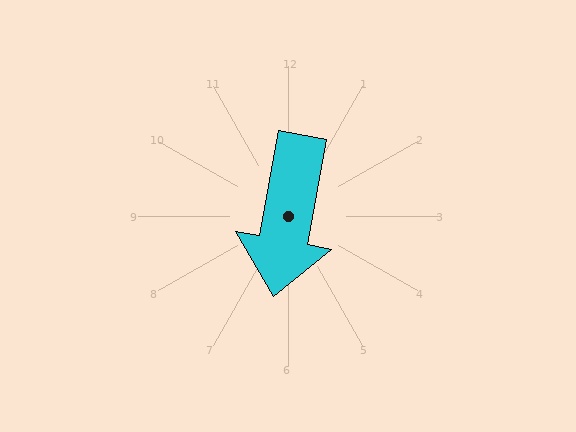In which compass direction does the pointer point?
South.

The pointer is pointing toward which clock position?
Roughly 6 o'clock.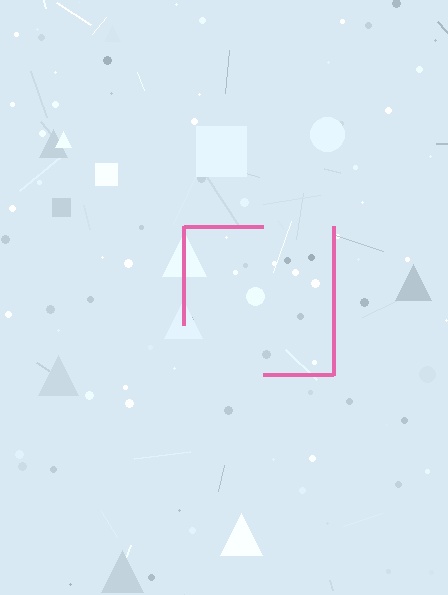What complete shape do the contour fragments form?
The contour fragments form a square.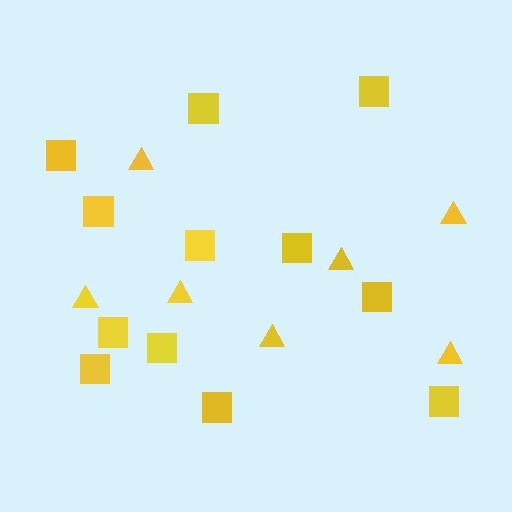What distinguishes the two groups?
There are 2 groups: one group of triangles (7) and one group of squares (12).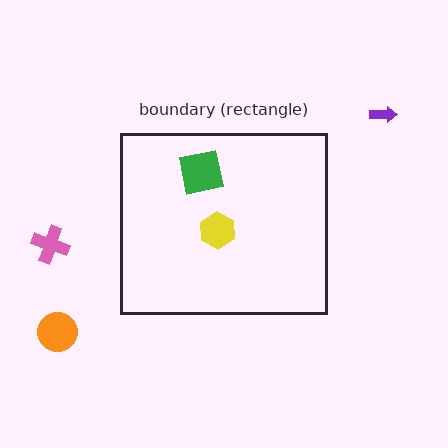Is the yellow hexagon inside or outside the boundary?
Inside.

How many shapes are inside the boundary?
2 inside, 3 outside.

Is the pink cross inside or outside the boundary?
Outside.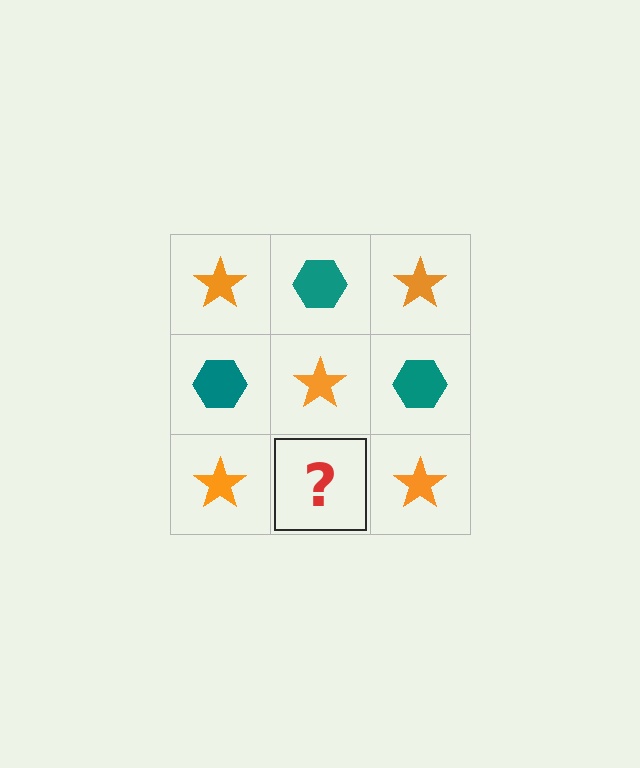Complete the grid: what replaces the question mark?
The question mark should be replaced with a teal hexagon.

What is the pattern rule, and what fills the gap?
The rule is that it alternates orange star and teal hexagon in a checkerboard pattern. The gap should be filled with a teal hexagon.